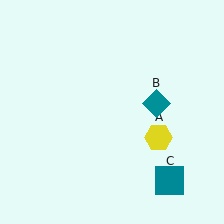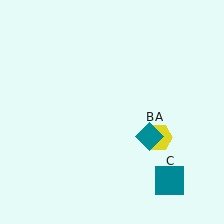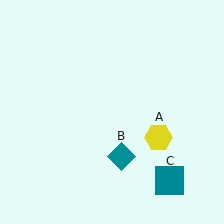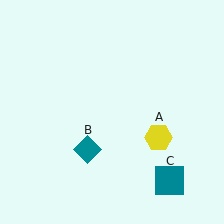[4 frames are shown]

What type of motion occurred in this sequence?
The teal diamond (object B) rotated clockwise around the center of the scene.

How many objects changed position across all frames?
1 object changed position: teal diamond (object B).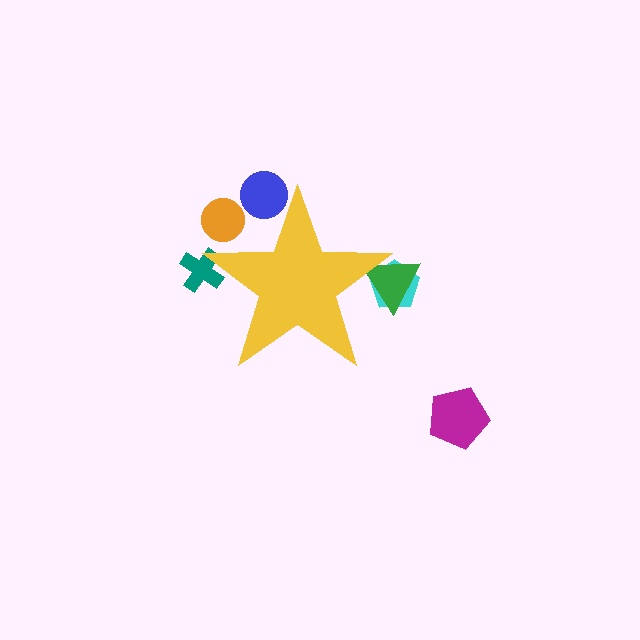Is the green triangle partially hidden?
Yes, the green triangle is partially hidden behind the yellow star.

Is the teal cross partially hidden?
Yes, the teal cross is partially hidden behind the yellow star.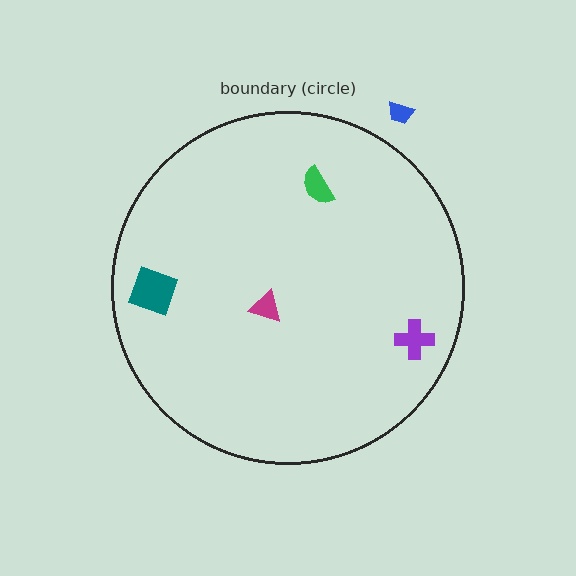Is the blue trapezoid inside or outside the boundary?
Outside.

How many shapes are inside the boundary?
4 inside, 1 outside.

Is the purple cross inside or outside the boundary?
Inside.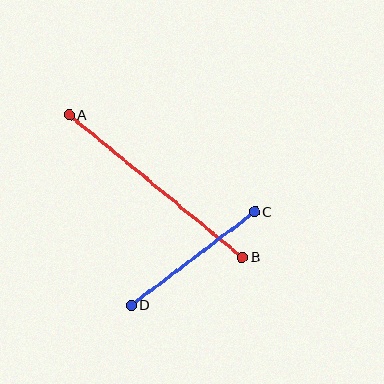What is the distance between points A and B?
The distance is approximately 224 pixels.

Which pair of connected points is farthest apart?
Points A and B are farthest apart.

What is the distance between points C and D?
The distance is approximately 154 pixels.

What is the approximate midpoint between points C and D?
The midpoint is at approximately (193, 258) pixels.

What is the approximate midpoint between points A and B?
The midpoint is at approximately (156, 186) pixels.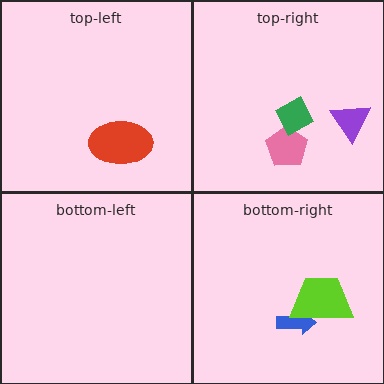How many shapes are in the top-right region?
3.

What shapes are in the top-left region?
The red ellipse.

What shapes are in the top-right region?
The pink pentagon, the green diamond, the purple triangle.